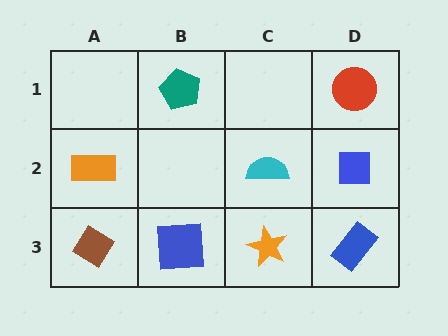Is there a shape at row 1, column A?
No, that cell is empty.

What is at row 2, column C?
A cyan semicircle.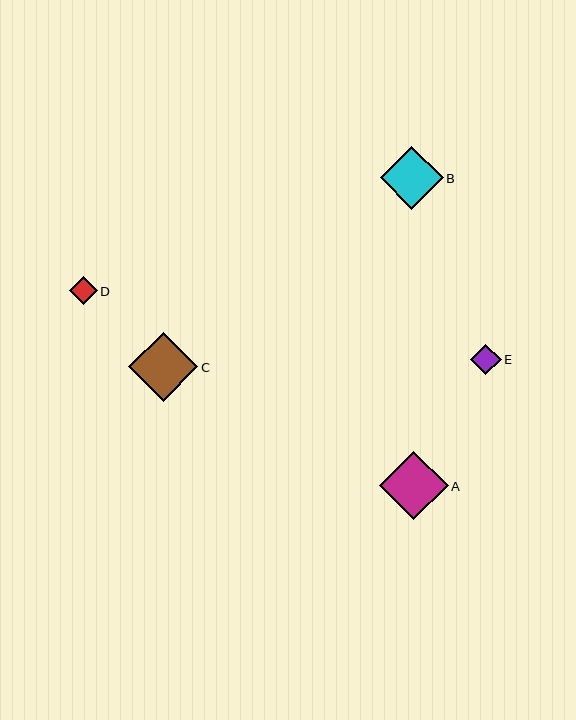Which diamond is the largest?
Diamond C is the largest with a size of approximately 70 pixels.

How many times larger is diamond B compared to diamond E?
Diamond B is approximately 2.0 times the size of diamond E.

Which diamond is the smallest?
Diamond D is the smallest with a size of approximately 28 pixels.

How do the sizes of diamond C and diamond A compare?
Diamond C and diamond A are approximately the same size.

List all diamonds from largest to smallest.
From largest to smallest: C, A, B, E, D.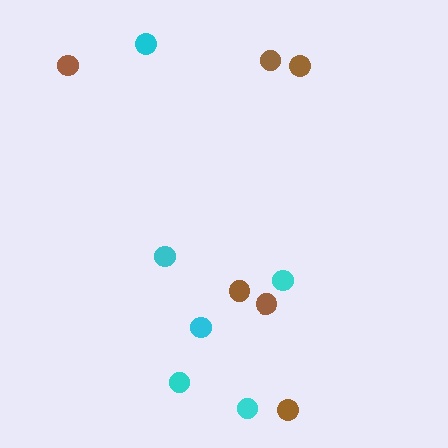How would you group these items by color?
There are 2 groups: one group of cyan circles (6) and one group of brown circles (6).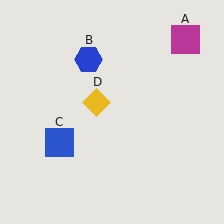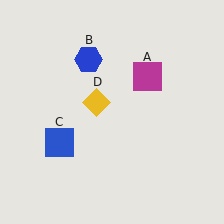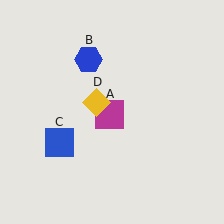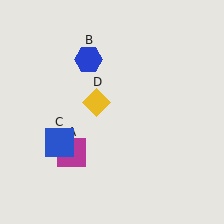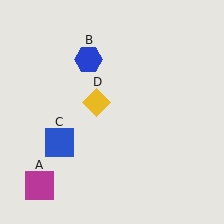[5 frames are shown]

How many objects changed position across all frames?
1 object changed position: magenta square (object A).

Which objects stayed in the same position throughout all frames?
Blue hexagon (object B) and blue square (object C) and yellow diamond (object D) remained stationary.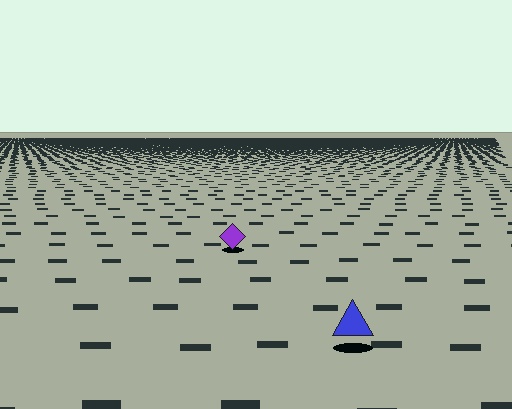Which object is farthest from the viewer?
The purple diamond is farthest from the viewer. It appears smaller and the ground texture around it is denser.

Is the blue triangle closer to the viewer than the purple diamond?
Yes. The blue triangle is closer — you can tell from the texture gradient: the ground texture is coarser near it.